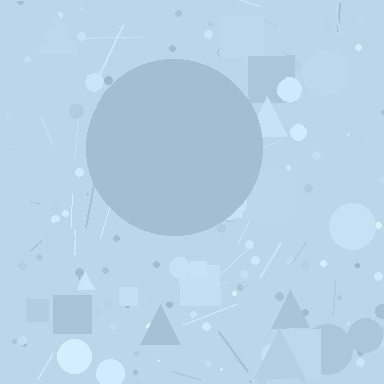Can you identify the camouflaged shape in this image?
The camouflaged shape is a circle.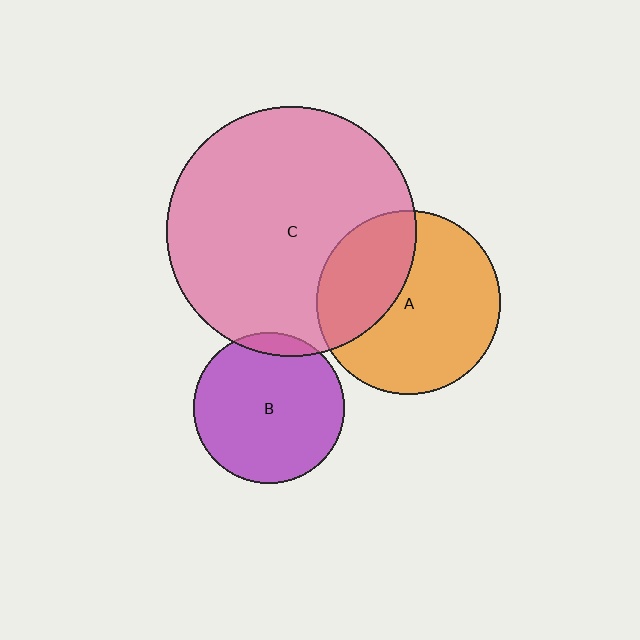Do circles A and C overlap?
Yes.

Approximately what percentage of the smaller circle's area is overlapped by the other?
Approximately 35%.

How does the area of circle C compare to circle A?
Approximately 1.9 times.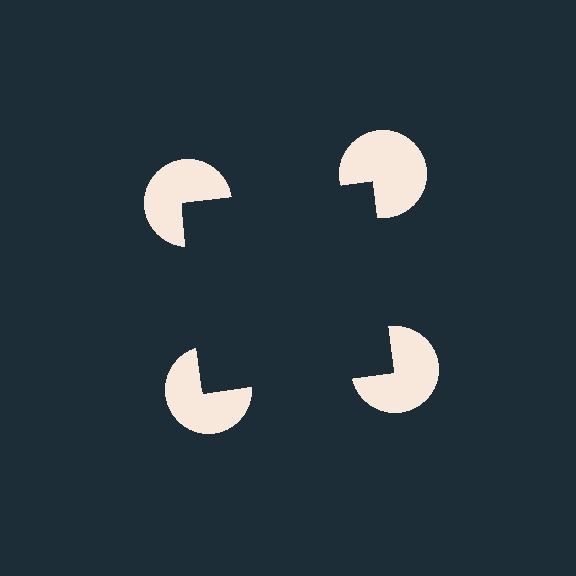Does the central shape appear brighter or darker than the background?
It typically appears slightly darker than the background, even though no actual brightness change is drawn.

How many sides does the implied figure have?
4 sides.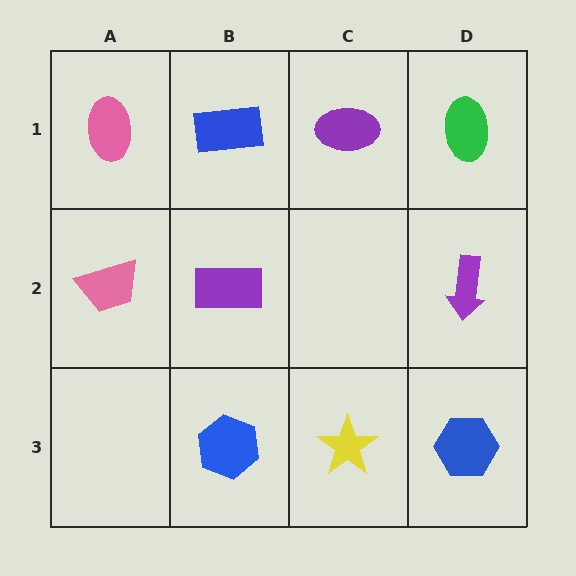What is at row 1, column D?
A green ellipse.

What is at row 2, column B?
A purple rectangle.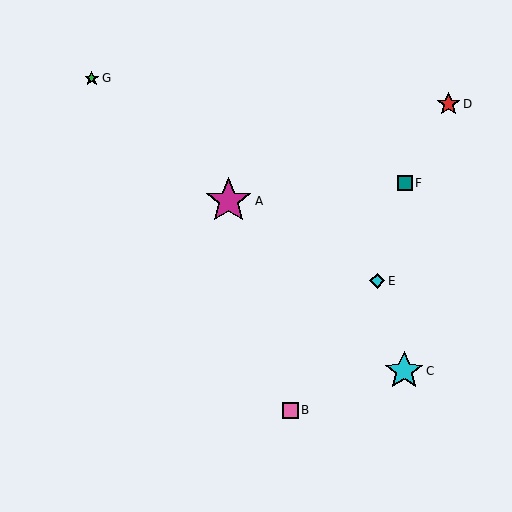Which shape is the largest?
The magenta star (labeled A) is the largest.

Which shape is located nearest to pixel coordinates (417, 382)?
The cyan star (labeled C) at (404, 371) is nearest to that location.